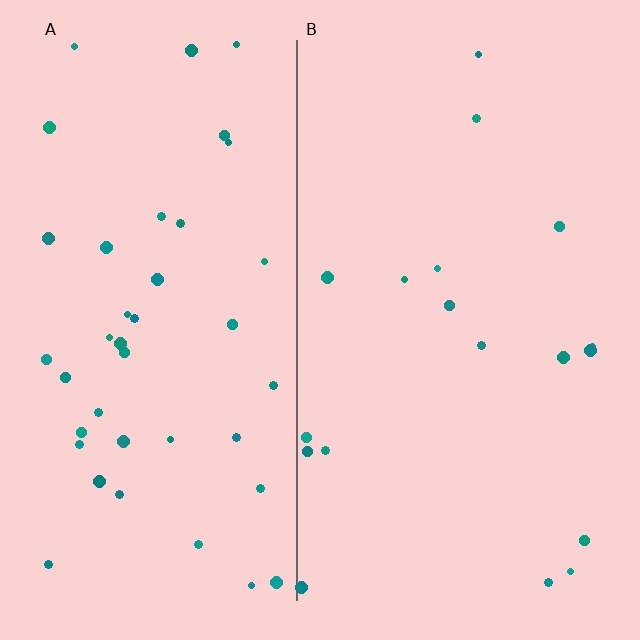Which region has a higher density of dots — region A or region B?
A (the left).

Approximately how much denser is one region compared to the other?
Approximately 2.2× — region A over region B.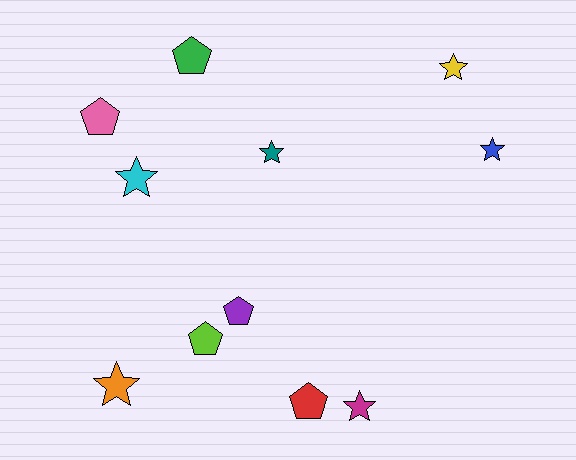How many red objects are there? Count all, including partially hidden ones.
There is 1 red object.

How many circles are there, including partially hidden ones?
There are no circles.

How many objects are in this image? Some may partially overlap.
There are 11 objects.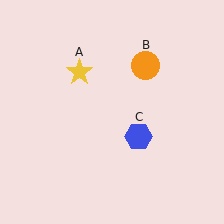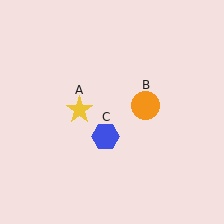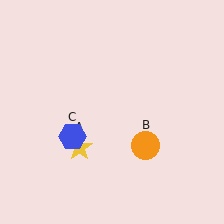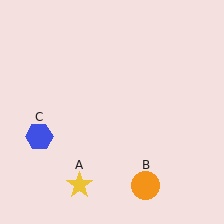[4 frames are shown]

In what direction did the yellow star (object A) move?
The yellow star (object A) moved down.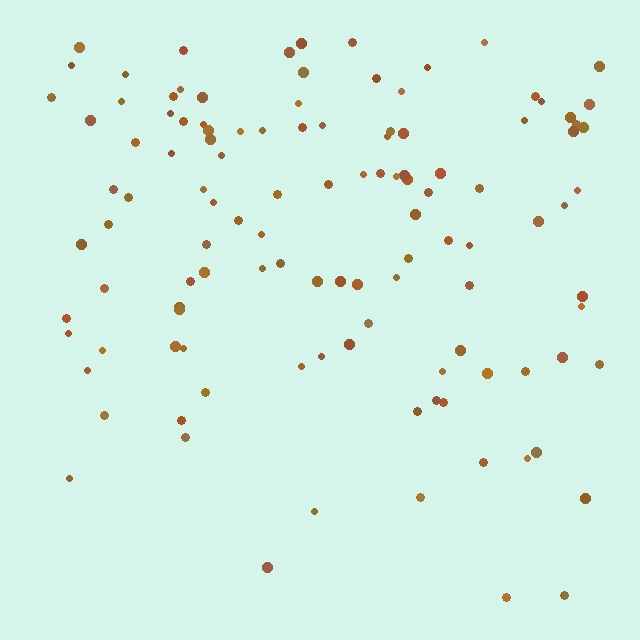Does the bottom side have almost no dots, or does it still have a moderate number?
Still a moderate number, just noticeably fewer than the top.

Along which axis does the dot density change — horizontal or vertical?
Vertical.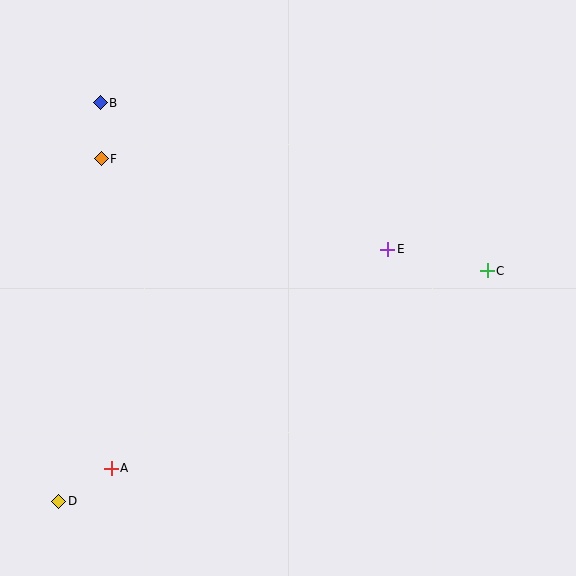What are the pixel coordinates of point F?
Point F is at (101, 159).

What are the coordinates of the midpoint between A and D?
The midpoint between A and D is at (85, 485).